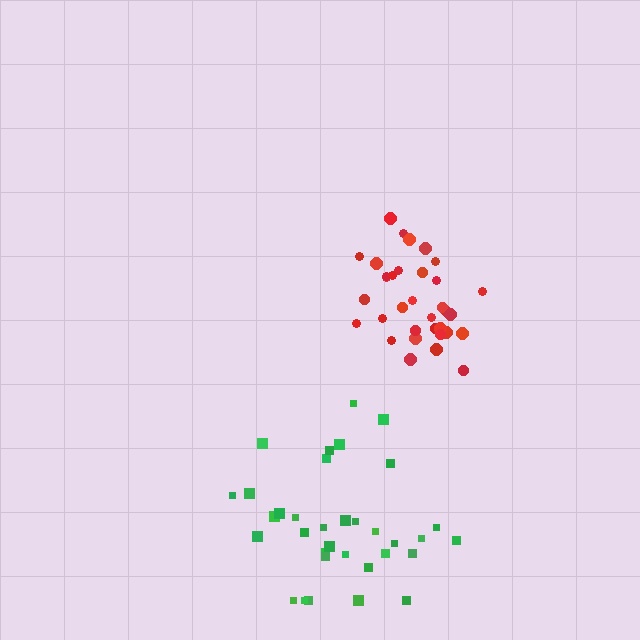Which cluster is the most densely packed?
Red.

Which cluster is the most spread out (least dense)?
Green.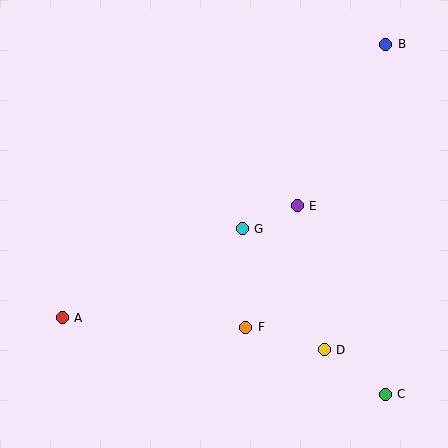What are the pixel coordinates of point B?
Point B is at (386, 44).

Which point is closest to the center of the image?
Point G at (242, 229) is closest to the center.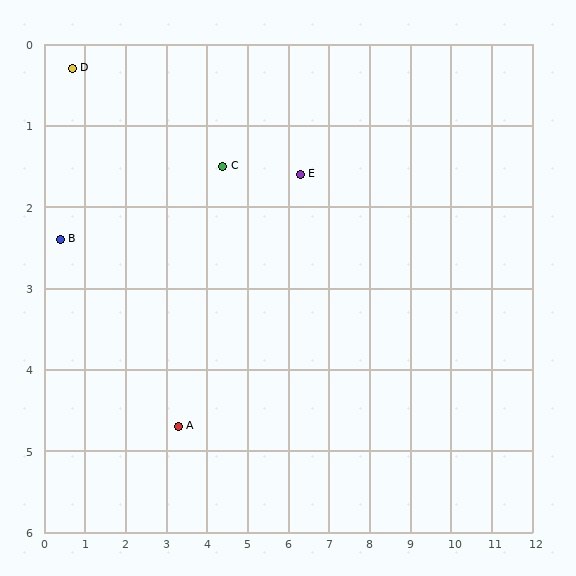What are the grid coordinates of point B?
Point B is at approximately (0.4, 2.4).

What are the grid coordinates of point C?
Point C is at approximately (4.4, 1.5).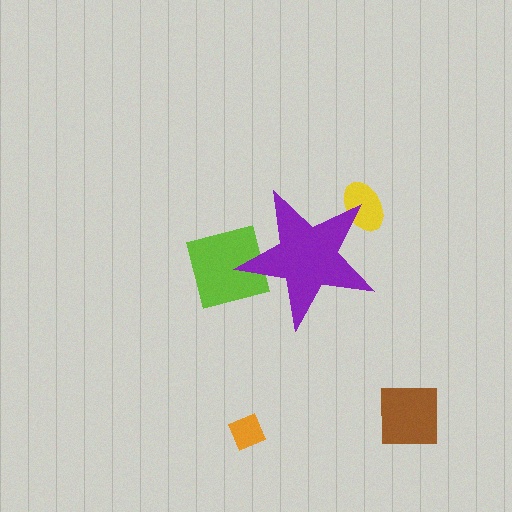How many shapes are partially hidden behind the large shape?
2 shapes are partially hidden.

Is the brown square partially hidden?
No, the brown square is fully visible.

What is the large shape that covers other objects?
A purple star.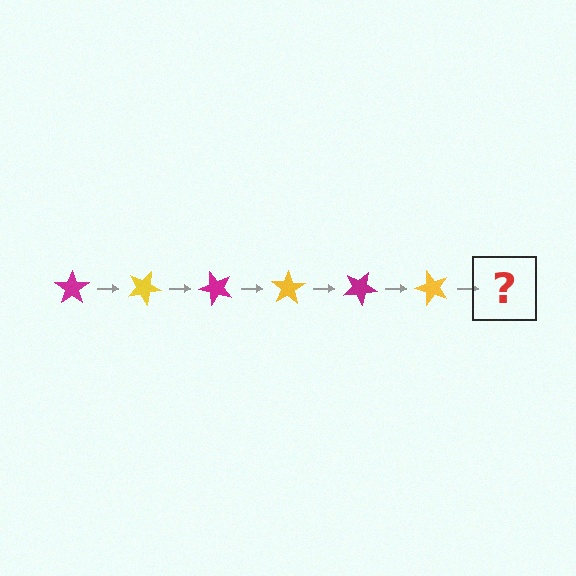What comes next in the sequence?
The next element should be a magenta star, rotated 150 degrees from the start.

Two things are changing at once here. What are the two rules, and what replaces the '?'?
The two rules are that it rotates 25 degrees each step and the color cycles through magenta and yellow. The '?' should be a magenta star, rotated 150 degrees from the start.